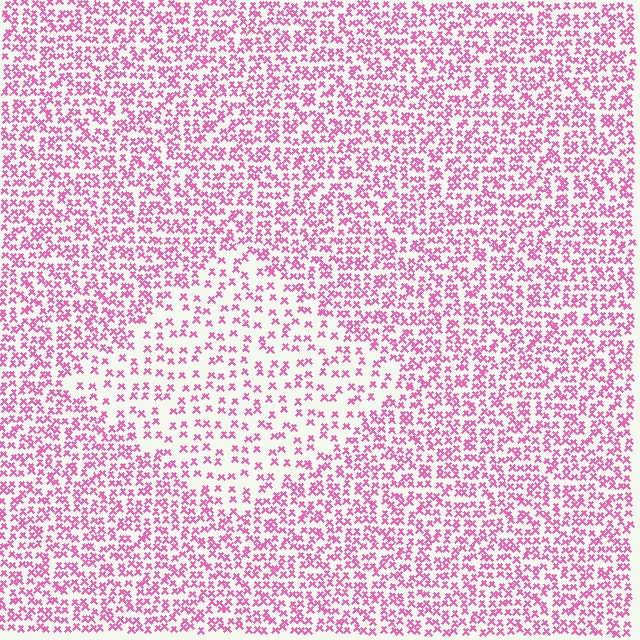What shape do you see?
I see a diamond.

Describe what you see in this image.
The image contains small pink elements arranged at two different densities. A diamond-shaped region is visible where the elements are less densely packed than the surrounding area.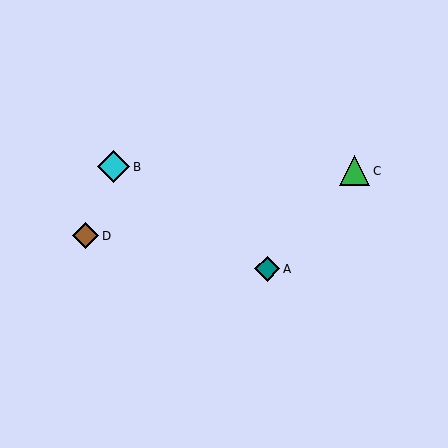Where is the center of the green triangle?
The center of the green triangle is at (355, 171).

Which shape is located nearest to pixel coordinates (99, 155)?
The cyan diamond (labeled B) at (114, 167) is nearest to that location.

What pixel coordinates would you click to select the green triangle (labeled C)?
Click at (355, 171) to select the green triangle C.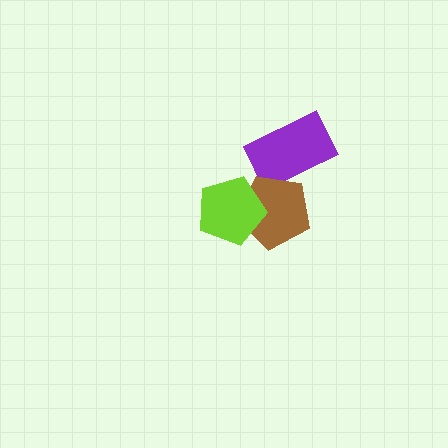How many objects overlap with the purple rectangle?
1 object overlaps with the purple rectangle.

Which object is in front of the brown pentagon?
The lime pentagon is in front of the brown pentagon.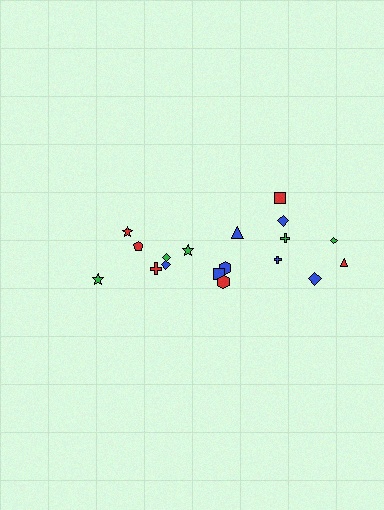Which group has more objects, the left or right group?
The right group.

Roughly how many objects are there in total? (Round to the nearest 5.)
Roughly 20 objects in total.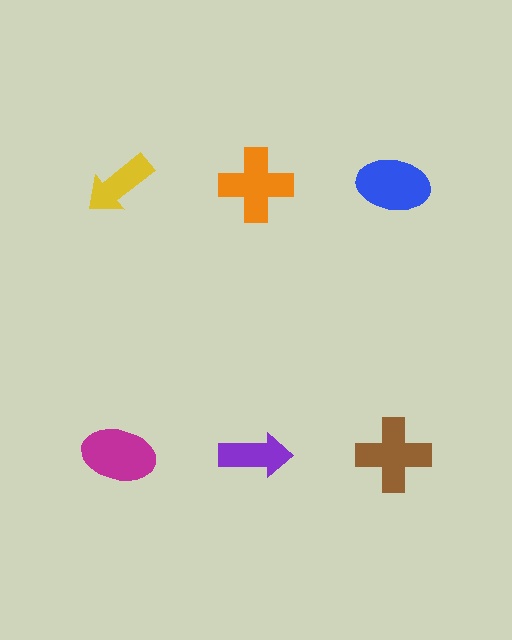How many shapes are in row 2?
3 shapes.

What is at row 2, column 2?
A purple arrow.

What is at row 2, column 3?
A brown cross.